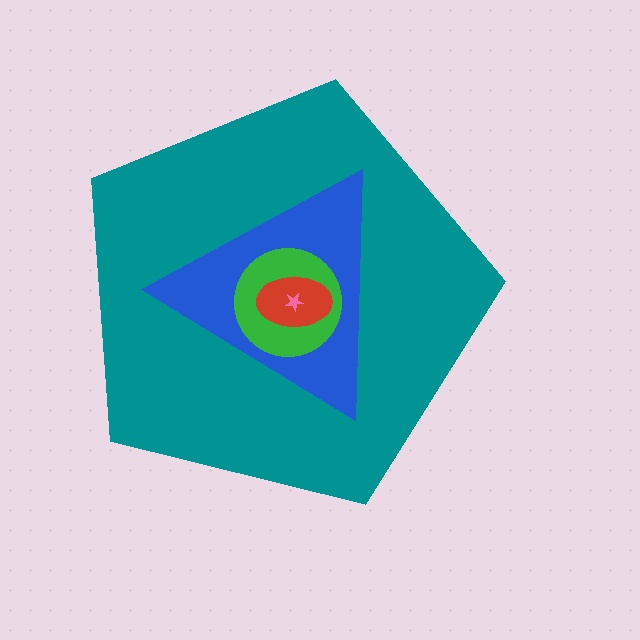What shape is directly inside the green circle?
The red ellipse.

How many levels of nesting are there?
5.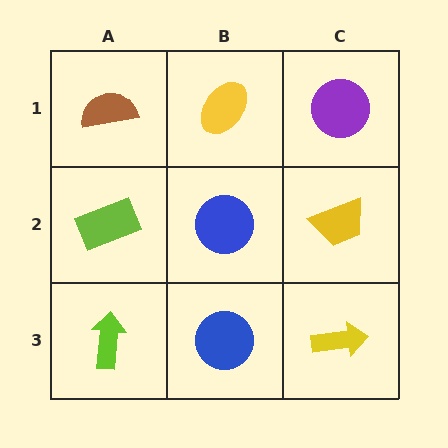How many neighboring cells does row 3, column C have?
2.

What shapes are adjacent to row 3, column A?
A lime rectangle (row 2, column A), a blue circle (row 3, column B).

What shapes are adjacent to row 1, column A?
A lime rectangle (row 2, column A), a yellow ellipse (row 1, column B).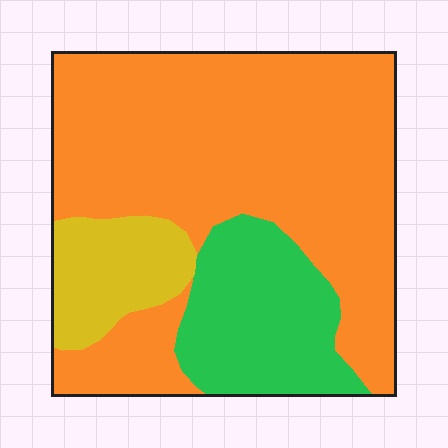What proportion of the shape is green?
Green covers 21% of the shape.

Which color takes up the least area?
Yellow, at roughly 10%.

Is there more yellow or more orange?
Orange.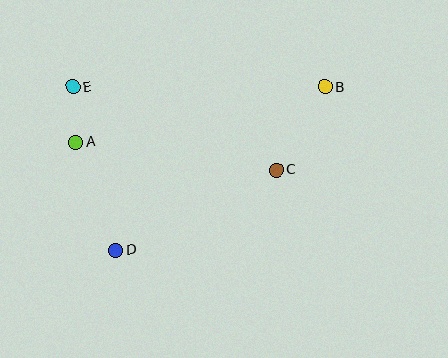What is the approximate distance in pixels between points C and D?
The distance between C and D is approximately 179 pixels.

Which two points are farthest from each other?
Points B and D are farthest from each other.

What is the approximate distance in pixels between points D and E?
The distance between D and E is approximately 169 pixels.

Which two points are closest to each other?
Points A and E are closest to each other.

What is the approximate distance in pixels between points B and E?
The distance between B and E is approximately 252 pixels.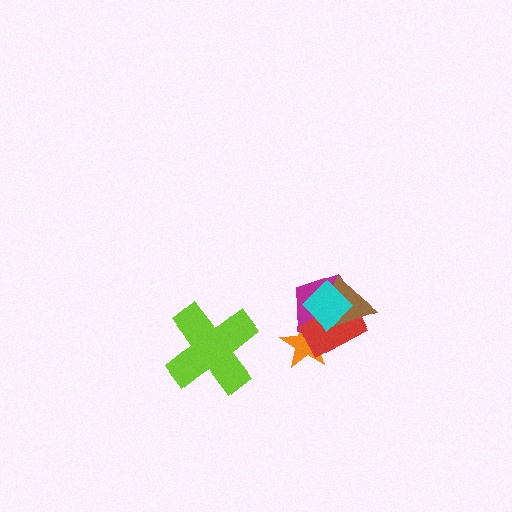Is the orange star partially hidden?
Yes, it is partially covered by another shape.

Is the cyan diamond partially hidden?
No, no other shape covers it.